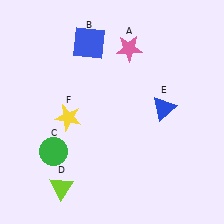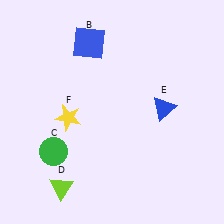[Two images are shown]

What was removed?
The pink star (A) was removed in Image 2.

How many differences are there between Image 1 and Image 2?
There is 1 difference between the two images.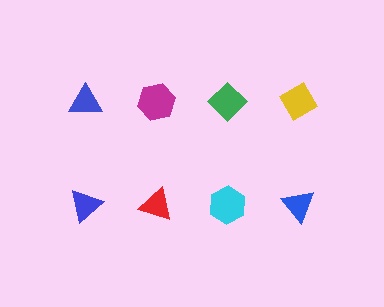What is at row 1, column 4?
A yellow diamond.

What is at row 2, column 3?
A cyan hexagon.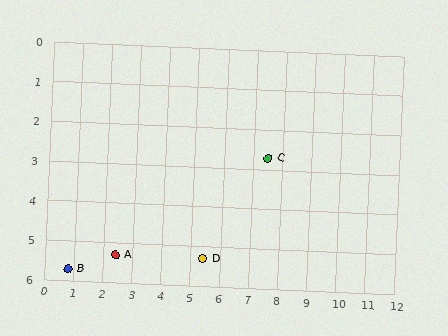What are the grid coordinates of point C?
Point C is at approximately (7.5, 2.7).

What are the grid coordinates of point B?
Point B is at approximately (0.8, 5.7).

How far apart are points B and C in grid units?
Points B and C are about 7.3 grid units apart.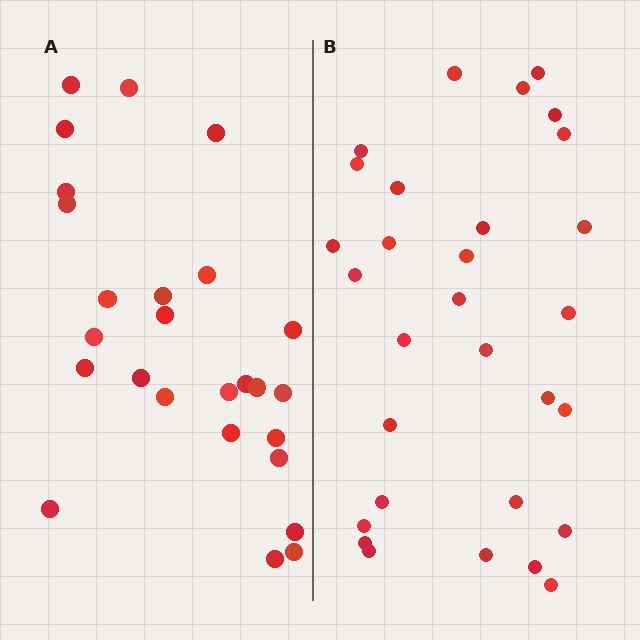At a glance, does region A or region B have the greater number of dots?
Region B (the right region) has more dots.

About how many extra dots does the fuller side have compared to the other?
Region B has about 4 more dots than region A.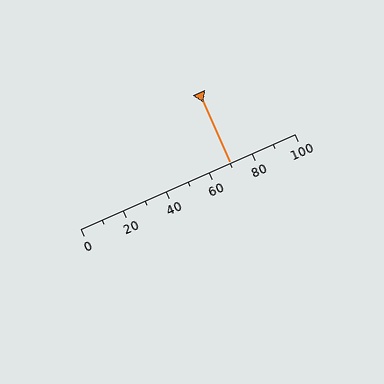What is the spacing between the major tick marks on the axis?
The major ticks are spaced 20 apart.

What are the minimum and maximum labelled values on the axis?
The axis runs from 0 to 100.